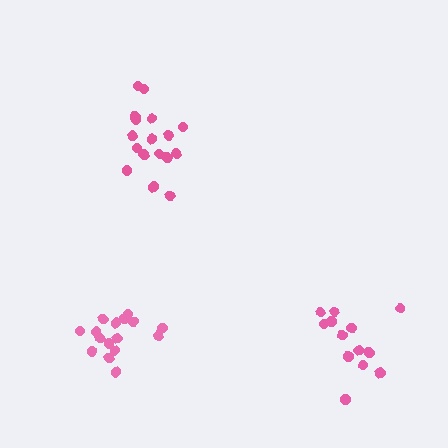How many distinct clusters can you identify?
There are 3 distinct clusters.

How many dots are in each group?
Group 1: 17 dots, Group 2: 16 dots, Group 3: 13 dots (46 total).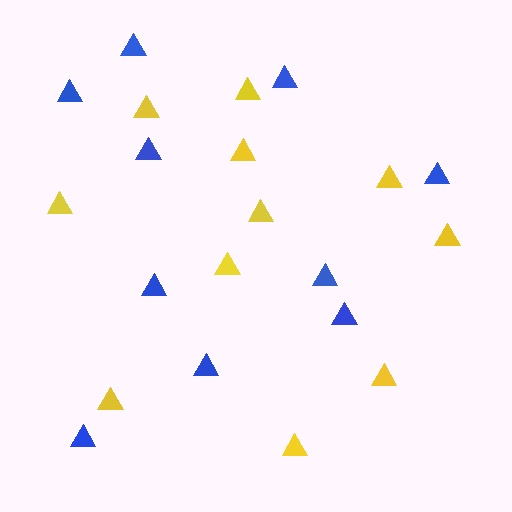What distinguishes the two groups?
There are 2 groups: one group of blue triangles (10) and one group of yellow triangles (11).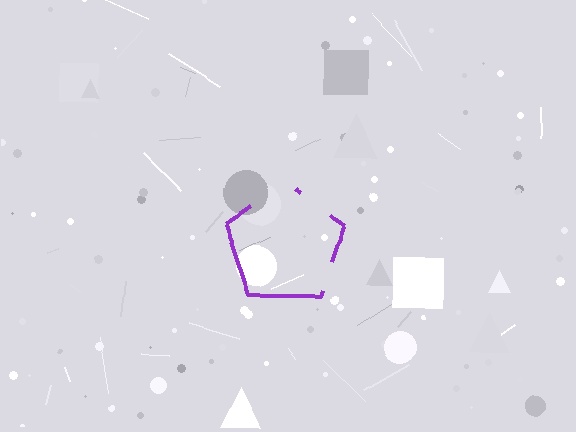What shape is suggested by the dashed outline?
The dashed outline suggests a pentagon.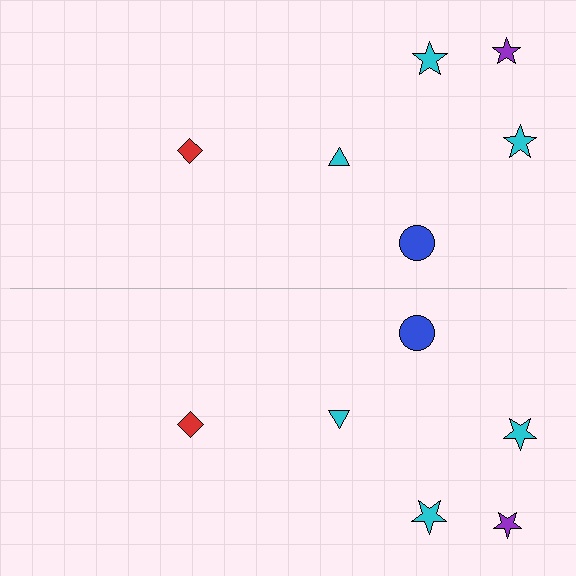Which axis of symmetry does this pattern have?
The pattern has a horizontal axis of symmetry running through the center of the image.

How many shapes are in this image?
There are 12 shapes in this image.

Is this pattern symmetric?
Yes, this pattern has bilateral (reflection) symmetry.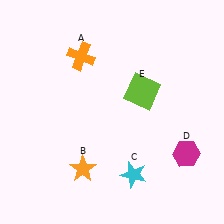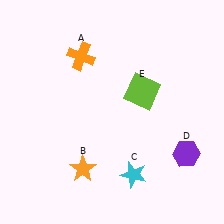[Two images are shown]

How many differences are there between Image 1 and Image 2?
There is 1 difference between the two images.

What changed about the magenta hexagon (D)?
In Image 1, D is magenta. In Image 2, it changed to purple.